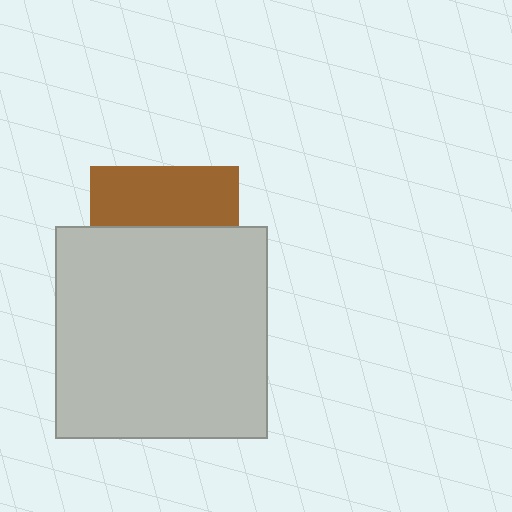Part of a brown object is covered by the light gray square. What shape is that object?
It is a square.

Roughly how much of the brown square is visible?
A small part of it is visible (roughly 40%).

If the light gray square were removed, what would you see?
You would see the complete brown square.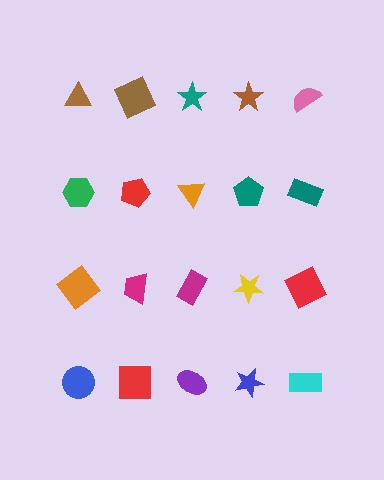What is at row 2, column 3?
An orange triangle.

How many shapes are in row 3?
5 shapes.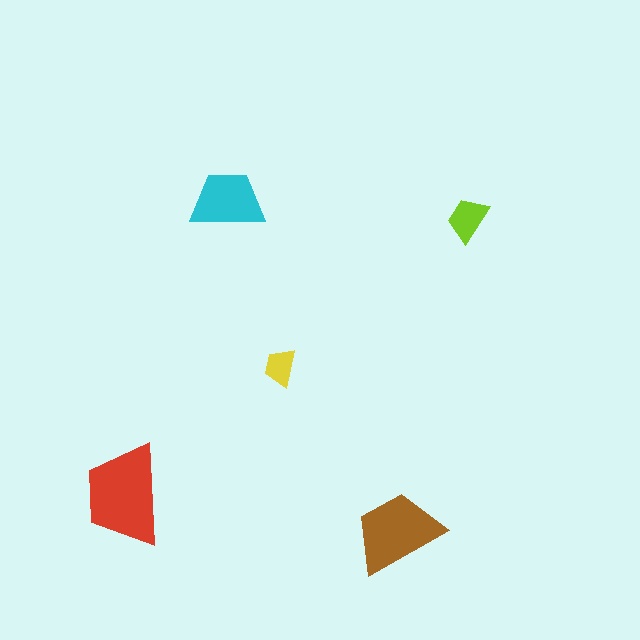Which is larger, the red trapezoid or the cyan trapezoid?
The red one.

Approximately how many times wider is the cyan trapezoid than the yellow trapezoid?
About 2 times wider.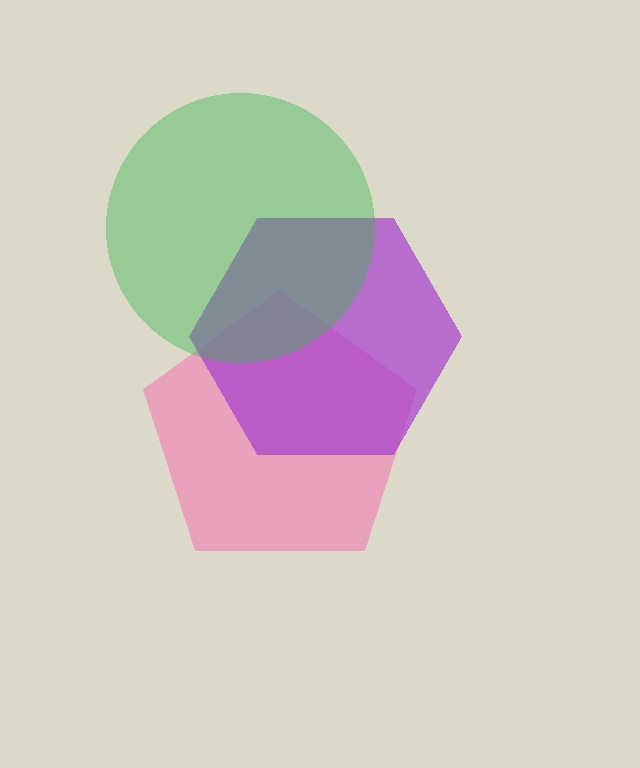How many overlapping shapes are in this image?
There are 3 overlapping shapes in the image.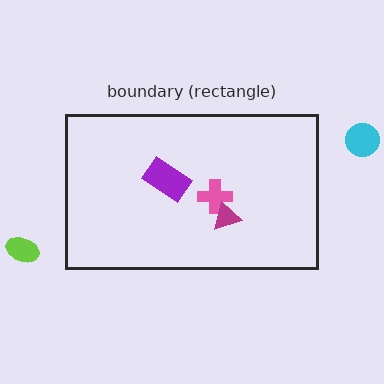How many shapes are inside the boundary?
3 inside, 2 outside.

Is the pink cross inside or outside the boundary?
Inside.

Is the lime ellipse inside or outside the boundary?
Outside.